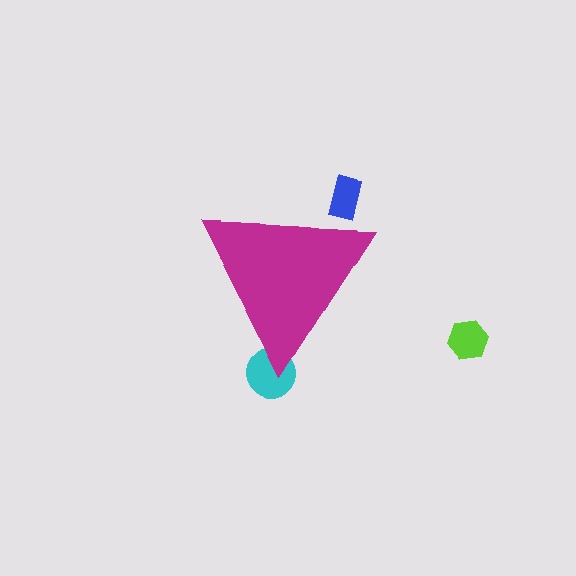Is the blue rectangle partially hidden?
Yes, the blue rectangle is partially hidden behind the magenta triangle.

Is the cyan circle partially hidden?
Yes, the cyan circle is partially hidden behind the magenta triangle.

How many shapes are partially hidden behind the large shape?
2 shapes are partially hidden.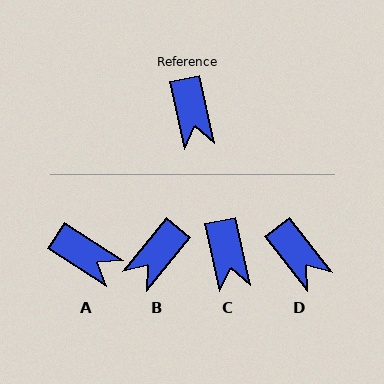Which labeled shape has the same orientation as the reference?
C.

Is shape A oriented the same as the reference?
No, it is off by about 45 degrees.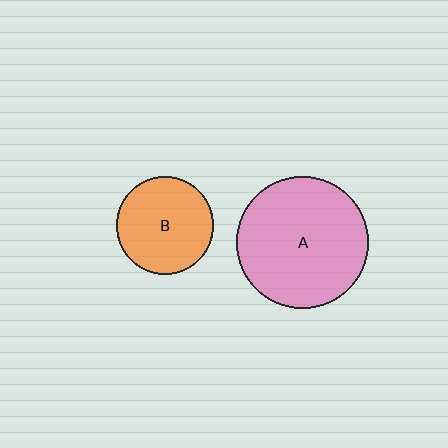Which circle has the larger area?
Circle A (pink).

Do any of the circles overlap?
No, none of the circles overlap.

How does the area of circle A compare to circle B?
Approximately 1.8 times.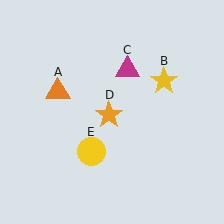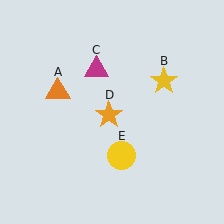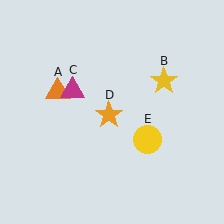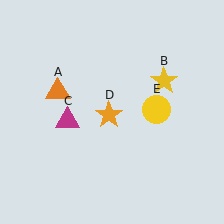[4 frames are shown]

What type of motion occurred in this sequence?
The magenta triangle (object C), yellow circle (object E) rotated counterclockwise around the center of the scene.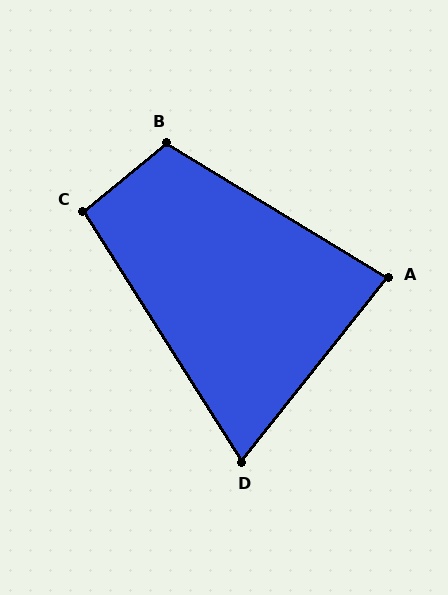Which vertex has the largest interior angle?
B, at approximately 109 degrees.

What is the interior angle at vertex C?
Approximately 97 degrees (obtuse).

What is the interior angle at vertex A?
Approximately 83 degrees (acute).